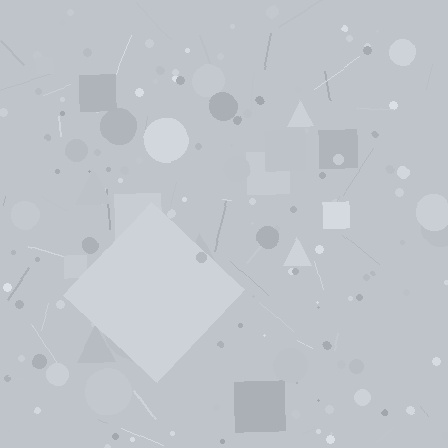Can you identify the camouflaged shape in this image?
The camouflaged shape is a diamond.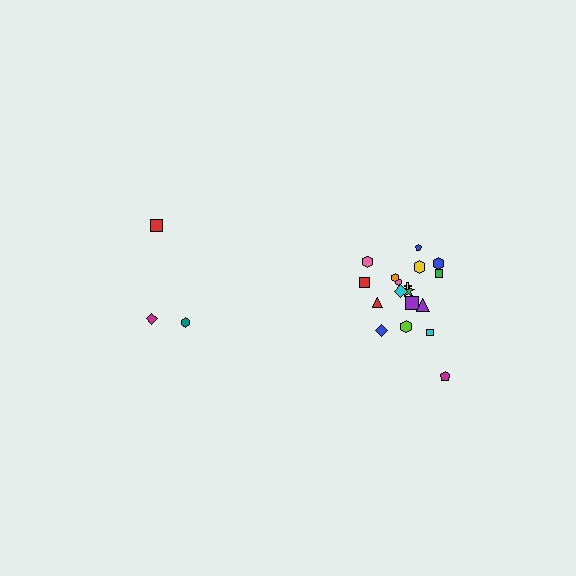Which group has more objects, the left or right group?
The right group.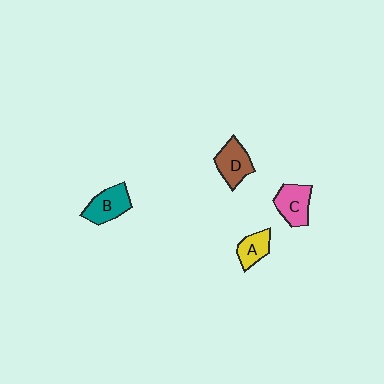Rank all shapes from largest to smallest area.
From largest to smallest: B (teal), D (brown), C (pink), A (yellow).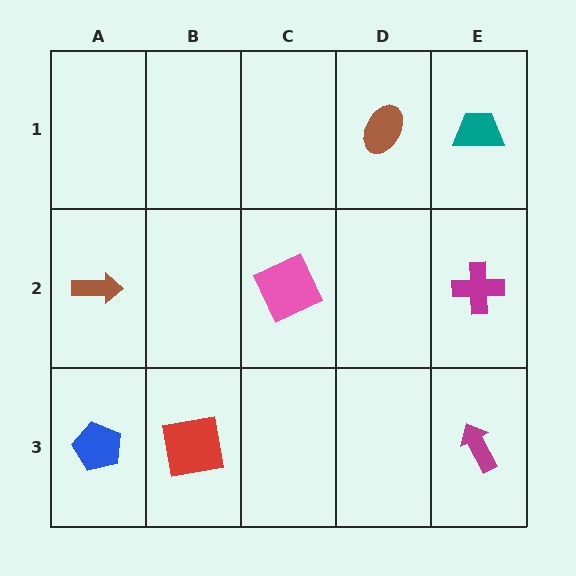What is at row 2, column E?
A magenta cross.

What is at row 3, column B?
A red square.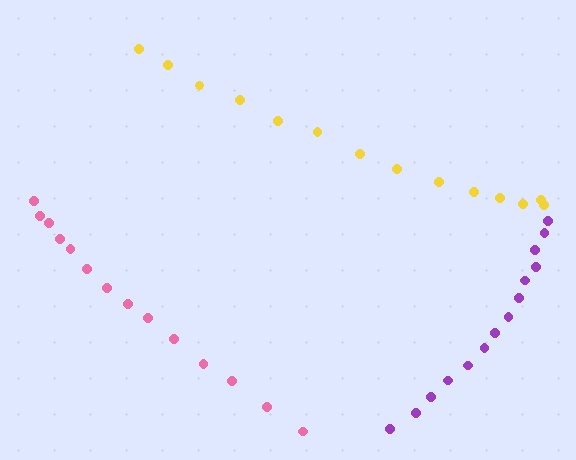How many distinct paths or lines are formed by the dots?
There are 3 distinct paths.